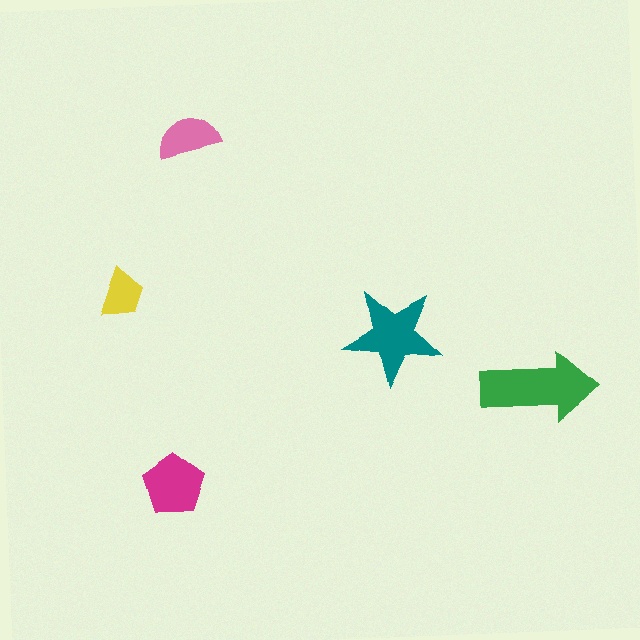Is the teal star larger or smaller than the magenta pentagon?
Larger.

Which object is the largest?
The green arrow.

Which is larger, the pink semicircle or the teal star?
The teal star.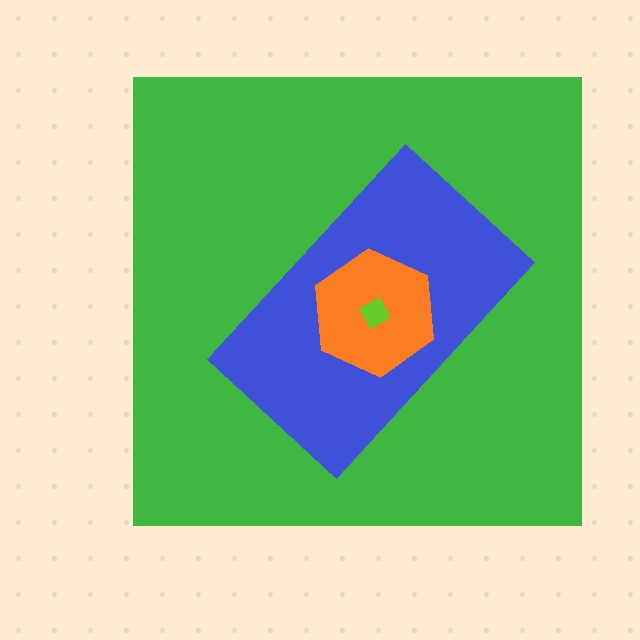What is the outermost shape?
The green square.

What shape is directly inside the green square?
The blue rectangle.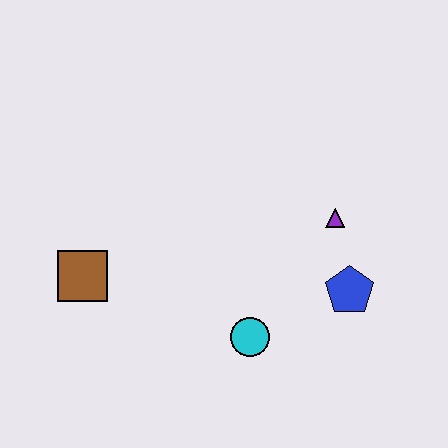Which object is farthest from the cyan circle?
The brown square is farthest from the cyan circle.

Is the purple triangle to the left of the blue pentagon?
Yes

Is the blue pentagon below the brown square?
Yes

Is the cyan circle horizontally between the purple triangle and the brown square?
Yes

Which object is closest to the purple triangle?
The blue pentagon is closest to the purple triangle.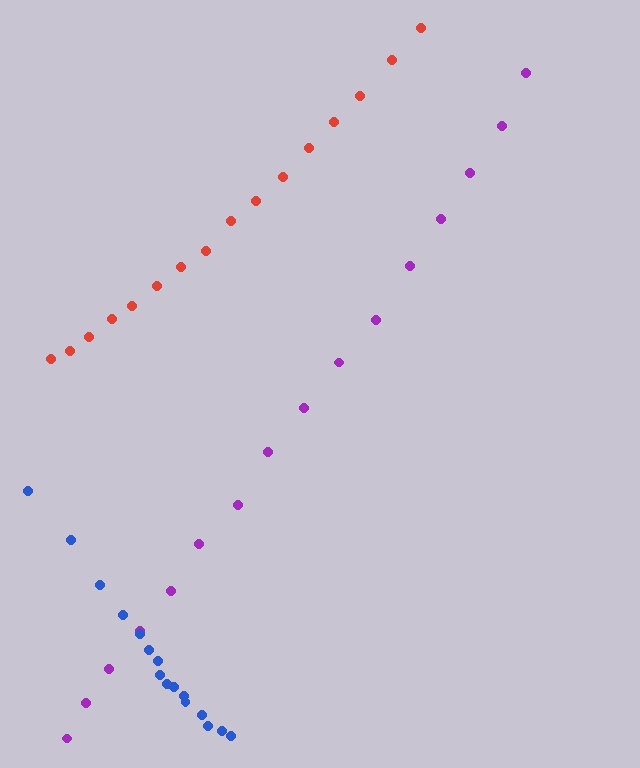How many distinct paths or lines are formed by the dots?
There are 3 distinct paths.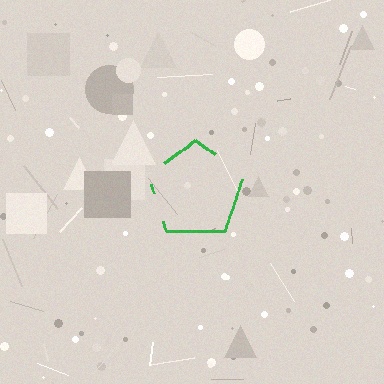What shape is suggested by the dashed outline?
The dashed outline suggests a pentagon.